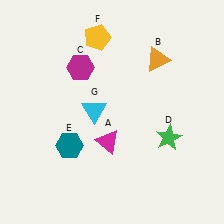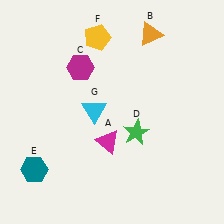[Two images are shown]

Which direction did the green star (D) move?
The green star (D) moved left.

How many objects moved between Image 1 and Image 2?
3 objects moved between the two images.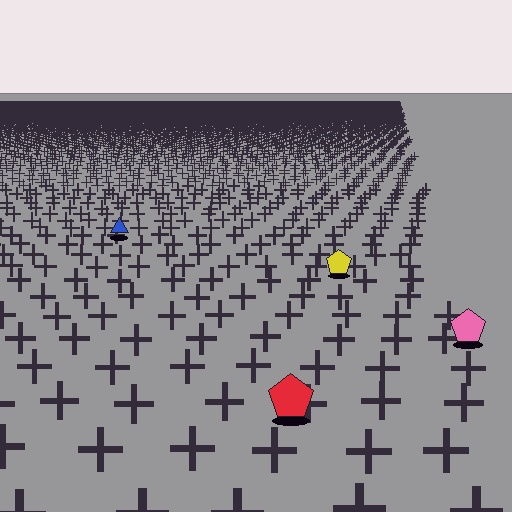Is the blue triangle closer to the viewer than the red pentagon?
No. The red pentagon is closer — you can tell from the texture gradient: the ground texture is coarser near it.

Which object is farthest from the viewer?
The blue triangle is farthest from the viewer. It appears smaller and the ground texture around it is denser.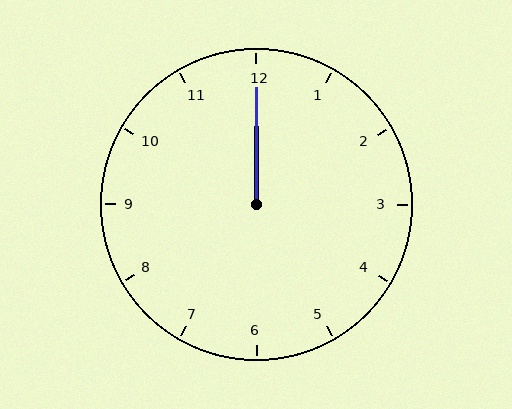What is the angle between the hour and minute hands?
Approximately 0 degrees.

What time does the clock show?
12:00.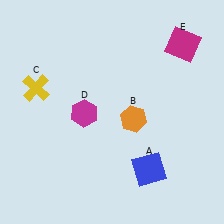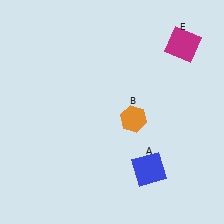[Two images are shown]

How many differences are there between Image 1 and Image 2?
There are 2 differences between the two images.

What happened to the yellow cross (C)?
The yellow cross (C) was removed in Image 2. It was in the top-left area of Image 1.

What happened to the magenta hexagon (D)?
The magenta hexagon (D) was removed in Image 2. It was in the bottom-left area of Image 1.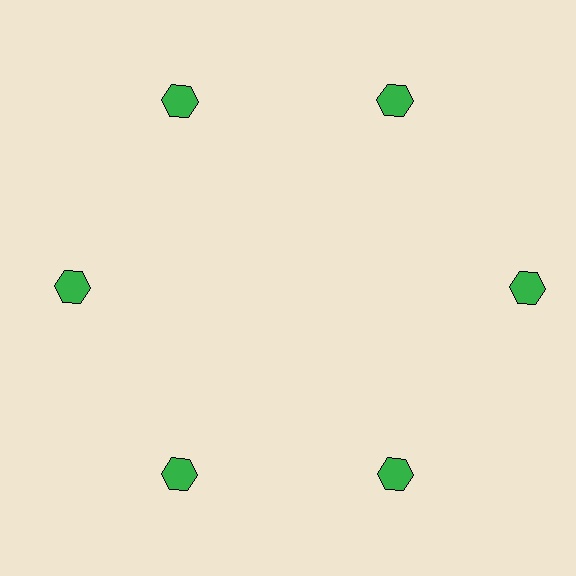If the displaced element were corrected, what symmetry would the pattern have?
It would have 6-fold rotational symmetry — the pattern would map onto itself every 60 degrees.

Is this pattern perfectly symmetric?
No. The 6 green hexagons are arranged in a ring, but one element near the 3 o'clock position is pushed outward from the center, breaking the 6-fold rotational symmetry.